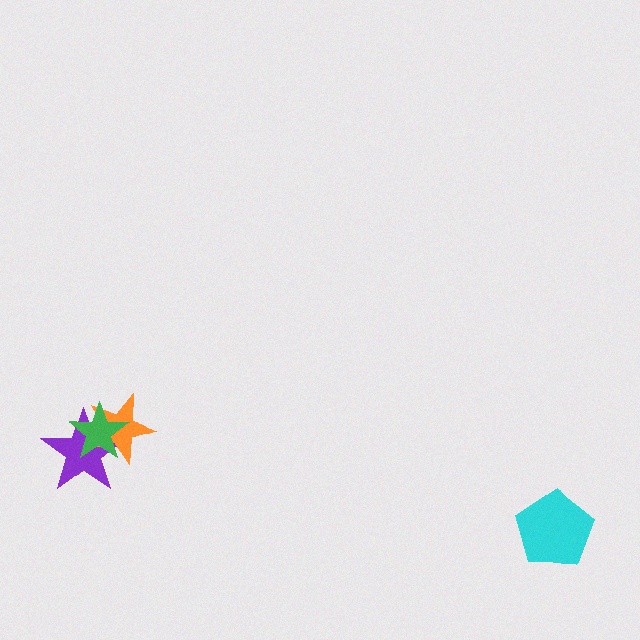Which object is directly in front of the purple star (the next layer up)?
The orange star is directly in front of the purple star.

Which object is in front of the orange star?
The green star is in front of the orange star.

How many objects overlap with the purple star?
2 objects overlap with the purple star.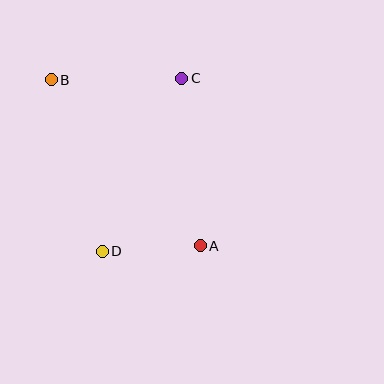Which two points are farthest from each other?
Points A and B are farthest from each other.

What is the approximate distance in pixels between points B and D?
The distance between B and D is approximately 179 pixels.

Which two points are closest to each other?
Points A and D are closest to each other.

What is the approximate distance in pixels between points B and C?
The distance between B and C is approximately 131 pixels.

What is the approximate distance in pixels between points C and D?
The distance between C and D is approximately 191 pixels.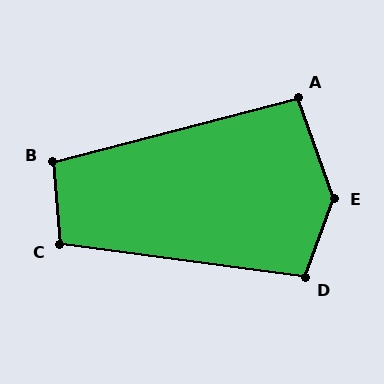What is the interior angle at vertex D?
Approximately 102 degrees (obtuse).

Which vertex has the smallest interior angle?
A, at approximately 95 degrees.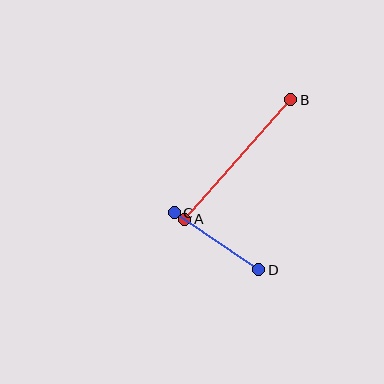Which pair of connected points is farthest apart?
Points A and B are farthest apart.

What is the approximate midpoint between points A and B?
The midpoint is at approximately (238, 160) pixels.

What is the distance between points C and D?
The distance is approximately 102 pixels.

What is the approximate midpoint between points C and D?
The midpoint is at approximately (217, 241) pixels.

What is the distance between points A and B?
The distance is approximately 160 pixels.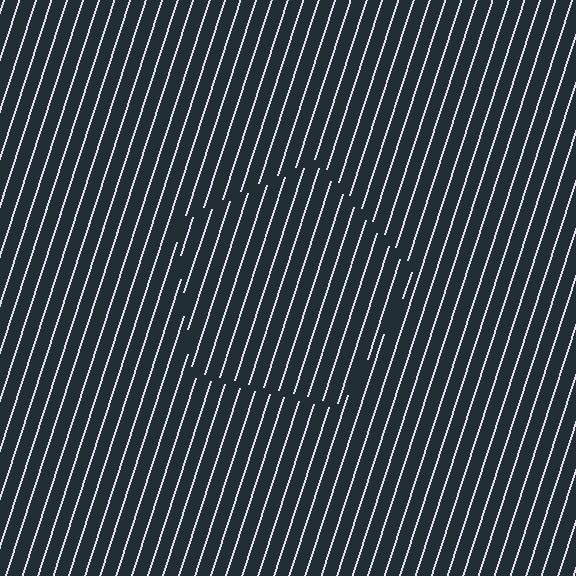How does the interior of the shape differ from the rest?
The interior of the shape contains the same grating, shifted by half a period — the contour is defined by the phase discontinuity where line-ends from the inner and outer gratings abut.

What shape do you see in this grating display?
An illusory pentagon. The interior of the shape contains the same grating, shifted by half a period — the contour is defined by the phase discontinuity where line-ends from the inner and outer gratings abut.